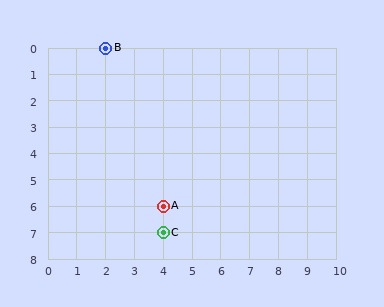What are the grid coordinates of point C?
Point C is at grid coordinates (4, 7).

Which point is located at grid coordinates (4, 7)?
Point C is at (4, 7).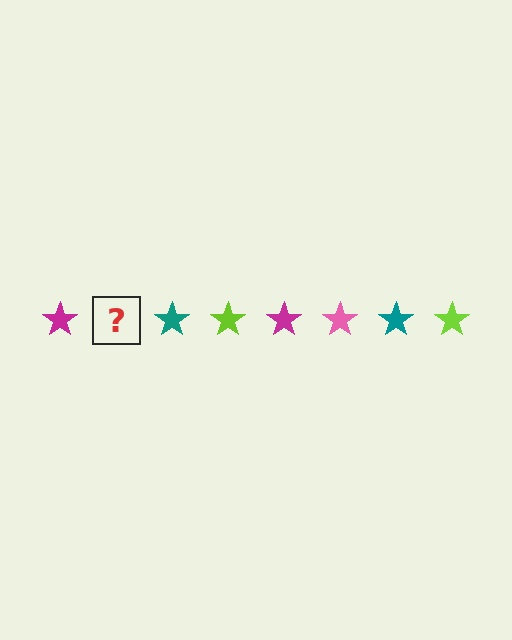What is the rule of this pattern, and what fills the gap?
The rule is that the pattern cycles through magenta, pink, teal, lime stars. The gap should be filled with a pink star.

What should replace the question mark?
The question mark should be replaced with a pink star.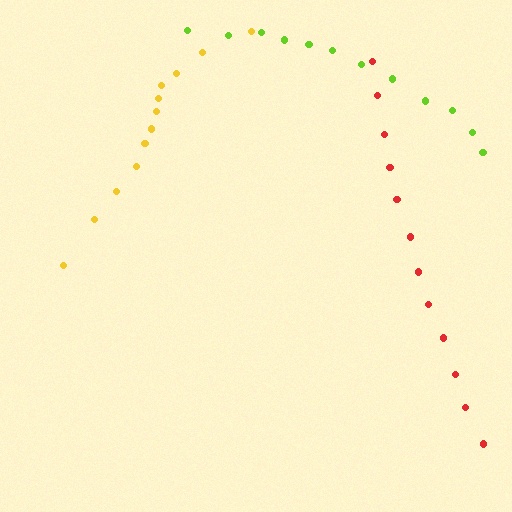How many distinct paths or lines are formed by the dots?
There are 3 distinct paths.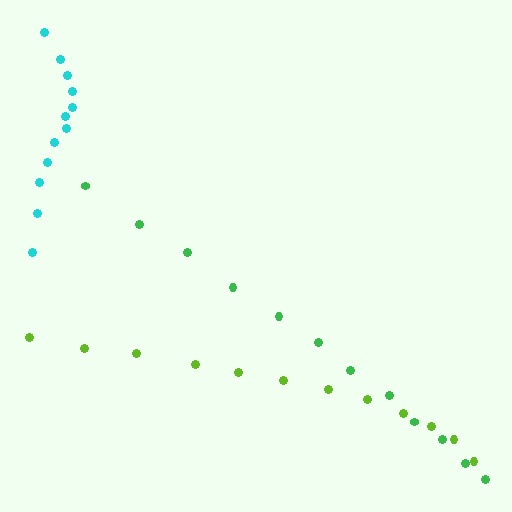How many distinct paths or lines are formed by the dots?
There are 3 distinct paths.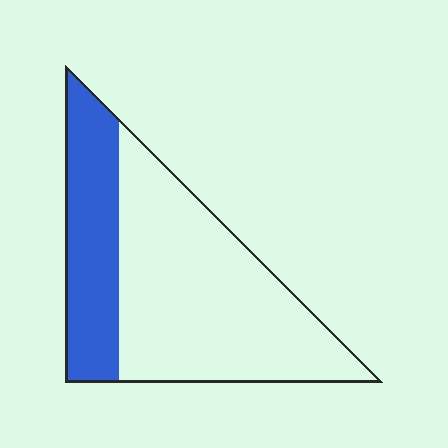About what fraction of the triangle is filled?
About one third (1/3).